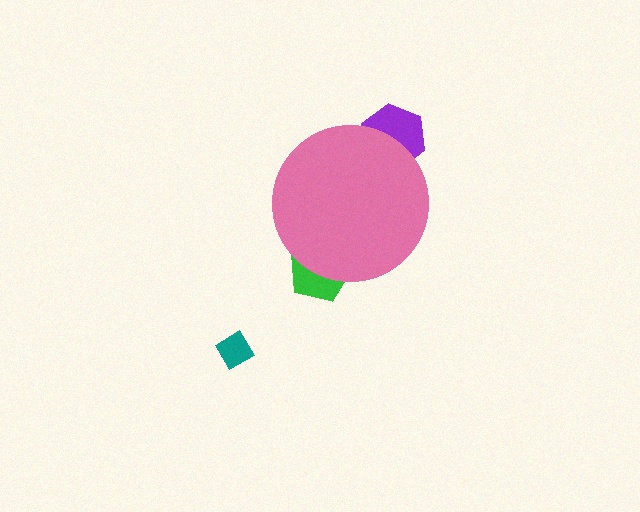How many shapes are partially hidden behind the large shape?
2 shapes are partially hidden.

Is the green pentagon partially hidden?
Yes, the green pentagon is partially hidden behind the pink circle.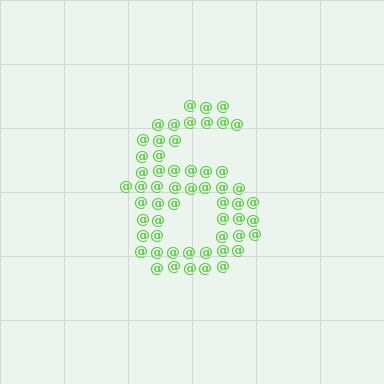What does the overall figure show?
The overall figure shows the digit 6.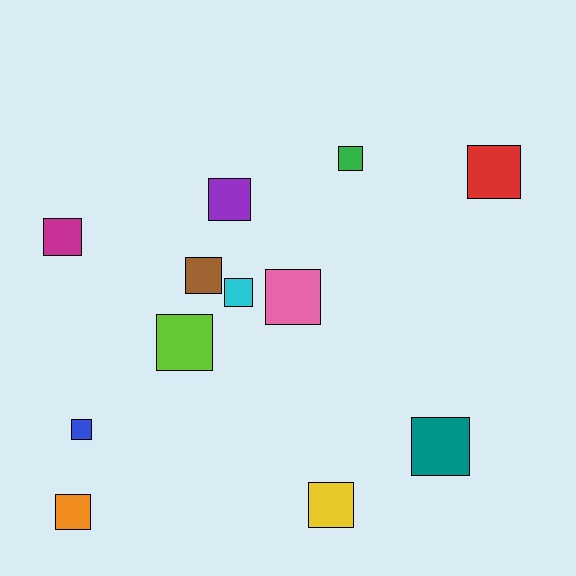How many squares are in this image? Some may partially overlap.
There are 12 squares.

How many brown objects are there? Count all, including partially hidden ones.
There is 1 brown object.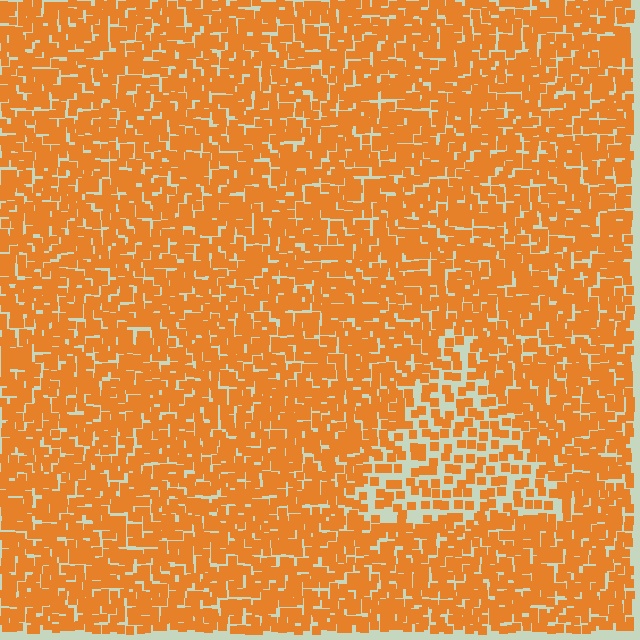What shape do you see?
I see a triangle.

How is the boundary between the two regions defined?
The boundary is defined by a change in element density (approximately 1.9x ratio). All elements are the same color, size, and shape.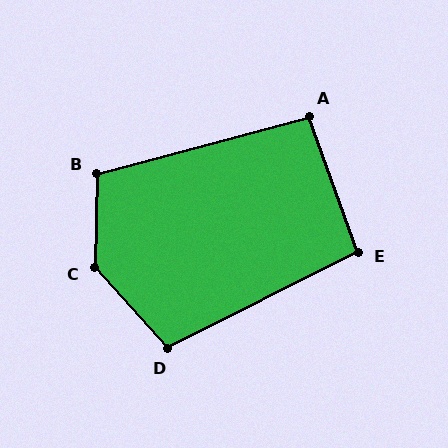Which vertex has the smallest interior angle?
A, at approximately 95 degrees.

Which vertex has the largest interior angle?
C, at approximately 136 degrees.